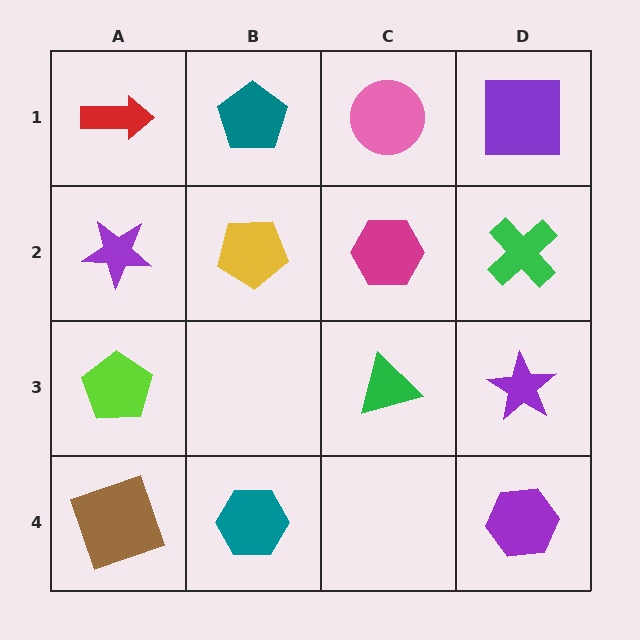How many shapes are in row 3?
3 shapes.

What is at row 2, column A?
A purple star.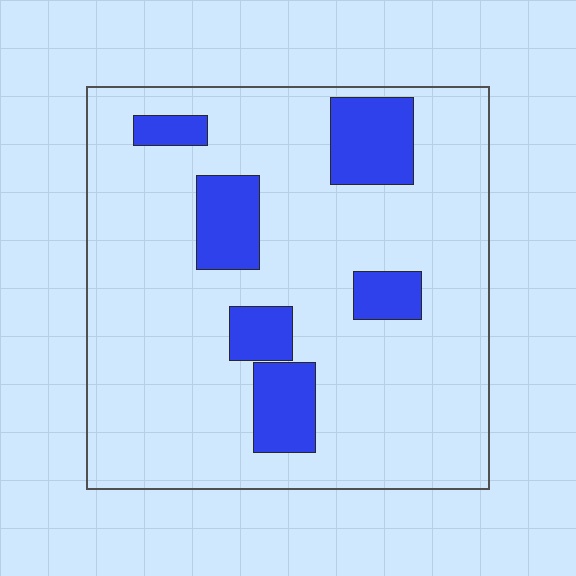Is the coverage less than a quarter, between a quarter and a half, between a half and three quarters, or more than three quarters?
Less than a quarter.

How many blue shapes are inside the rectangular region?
6.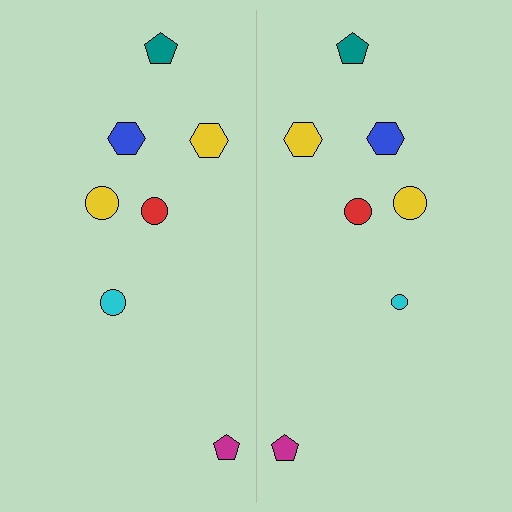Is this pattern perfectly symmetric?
No, the pattern is not perfectly symmetric. The cyan circle on the right side has a different size than its mirror counterpart.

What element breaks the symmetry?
The cyan circle on the right side has a different size than its mirror counterpart.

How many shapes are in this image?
There are 14 shapes in this image.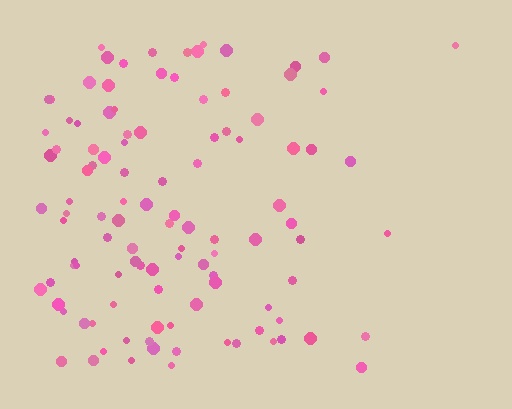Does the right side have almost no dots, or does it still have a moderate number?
Still a moderate number, just noticeably fewer than the left.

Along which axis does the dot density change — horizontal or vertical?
Horizontal.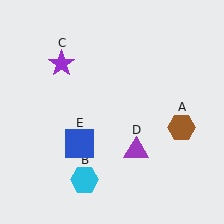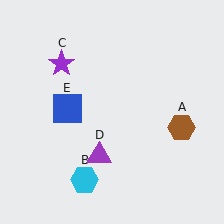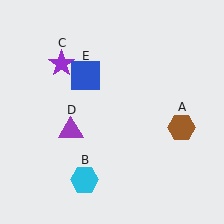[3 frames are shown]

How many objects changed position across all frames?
2 objects changed position: purple triangle (object D), blue square (object E).